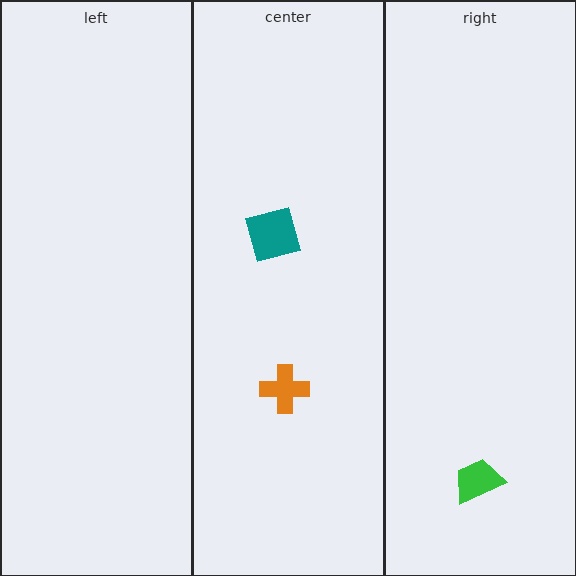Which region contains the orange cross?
The center region.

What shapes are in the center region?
The teal square, the orange cross.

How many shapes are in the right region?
1.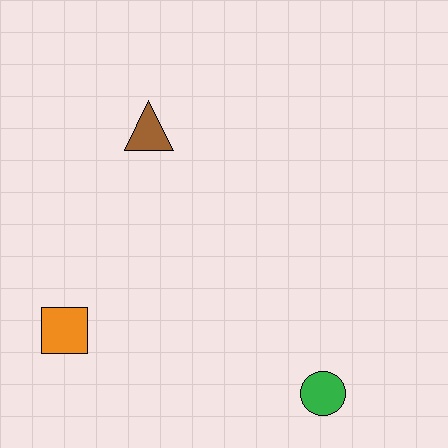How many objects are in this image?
There are 3 objects.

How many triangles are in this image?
There is 1 triangle.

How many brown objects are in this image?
There is 1 brown object.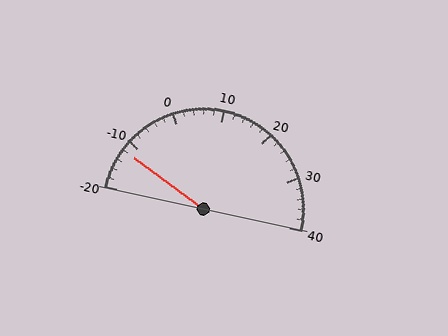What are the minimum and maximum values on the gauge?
The gauge ranges from -20 to 40.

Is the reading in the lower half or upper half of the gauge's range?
The reading is in the lower half of the range (-20 to 40).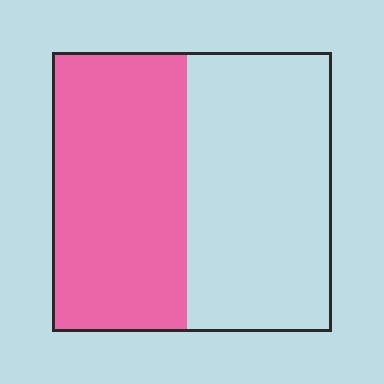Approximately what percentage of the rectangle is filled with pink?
Approximately 50%.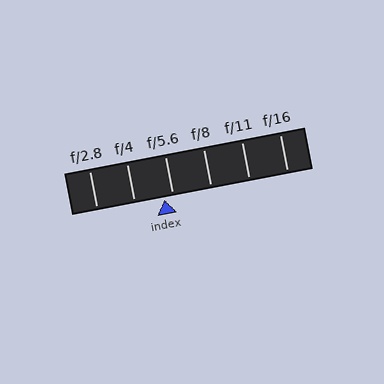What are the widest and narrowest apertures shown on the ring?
The widest aperture shown is f/2.8 and the narrowest is f/16.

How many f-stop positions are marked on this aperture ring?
There are 6 f-stop positions marked.